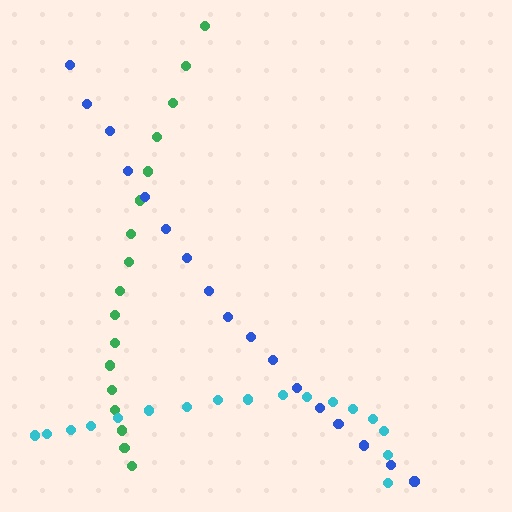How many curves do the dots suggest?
There are 3 distinct paths.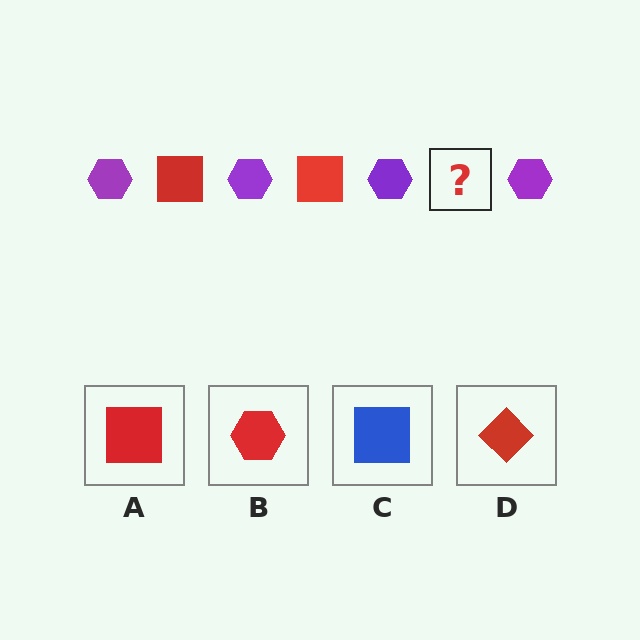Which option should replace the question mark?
Option A.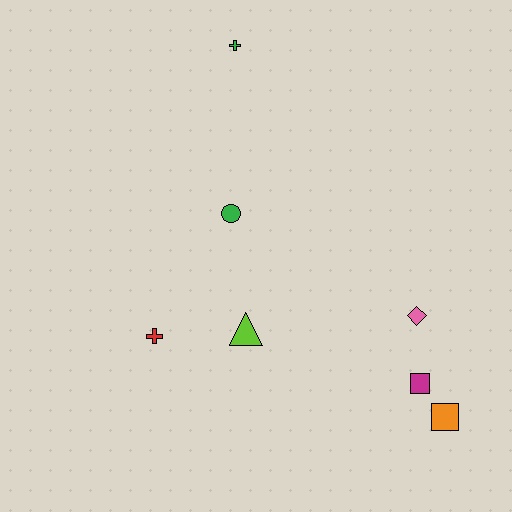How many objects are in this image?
There are 7 objects.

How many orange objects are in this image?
There is 1 orange object.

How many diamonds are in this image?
There is 1 diamond.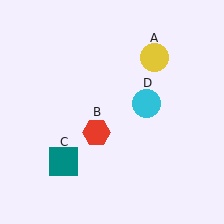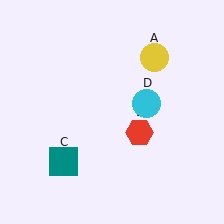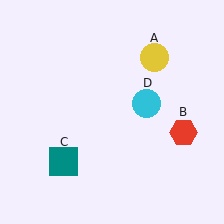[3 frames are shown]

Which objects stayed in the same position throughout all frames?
Yellow circle (object A) and teal square (object C) and cyan circle (object D) remained stationary.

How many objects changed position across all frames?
1 object changed position: red hexagon (object B).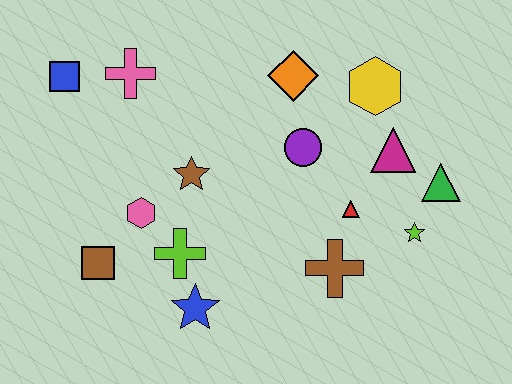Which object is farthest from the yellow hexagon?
The brown square is farthest from the yellow hexagon.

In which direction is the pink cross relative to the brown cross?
The pink cross is to the left of the brown cross.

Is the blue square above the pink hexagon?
Yes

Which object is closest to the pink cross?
The blue square is closest to the pink cross.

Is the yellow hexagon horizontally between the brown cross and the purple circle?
No